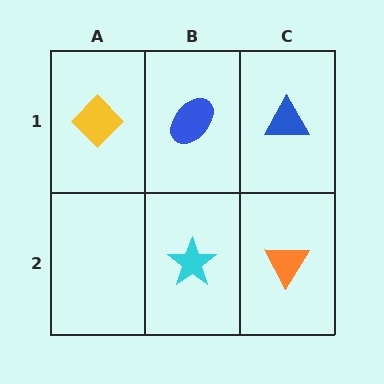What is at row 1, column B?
A blue ellipse.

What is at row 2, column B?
A cyan star.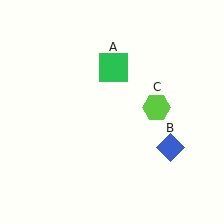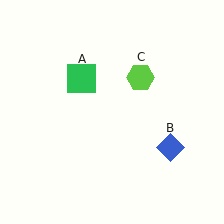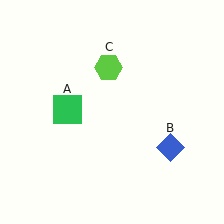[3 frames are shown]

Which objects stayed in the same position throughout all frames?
Blue diamond (object B) remained stationary.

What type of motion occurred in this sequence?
The green square (object A), lime hexagon (object C) rotated counterclockwise around the center of the scene.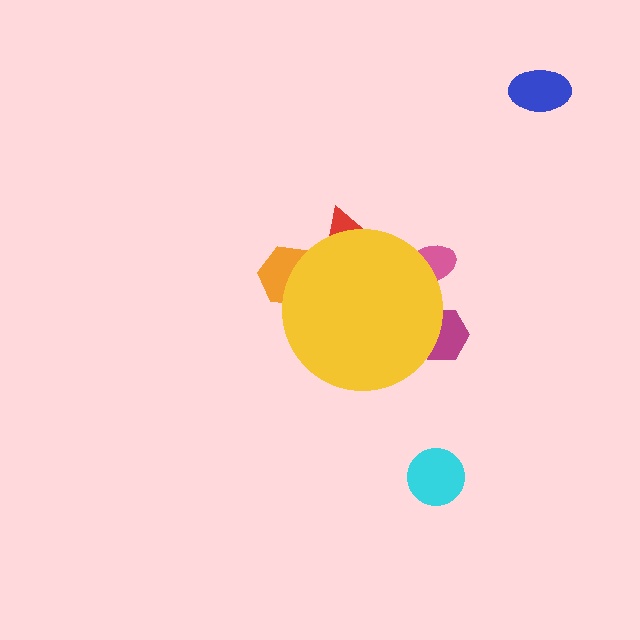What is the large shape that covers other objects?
A yellow circle.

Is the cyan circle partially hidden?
No, the cyan circle is fully visible.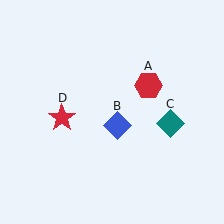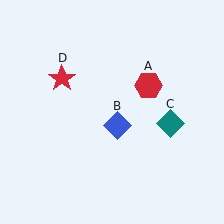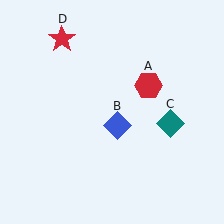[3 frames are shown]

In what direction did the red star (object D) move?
The red star (object D) moved up.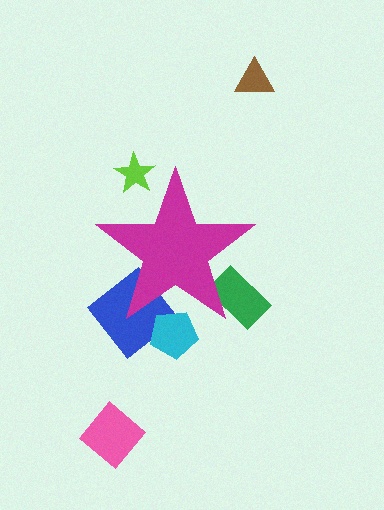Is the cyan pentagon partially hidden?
Yes, the cyan pentagon is partially hidden behind the magenta star.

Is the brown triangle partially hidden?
No, the brown triangle is fully visible.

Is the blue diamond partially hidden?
Yes, the blue diamond is partially hidden behind the magenta star.